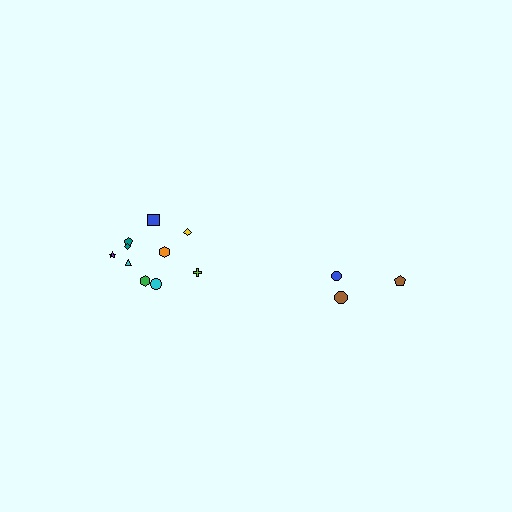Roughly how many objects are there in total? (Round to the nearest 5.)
Roughly 15 objects in total.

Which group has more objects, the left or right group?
The left group.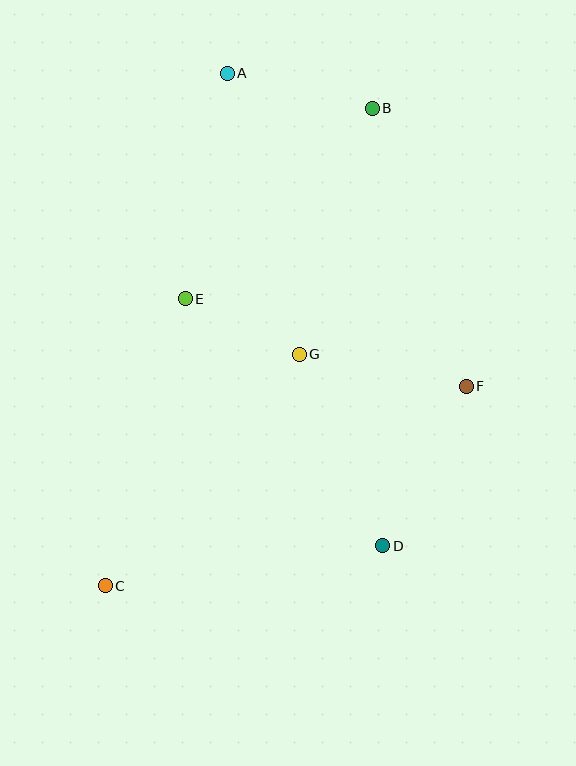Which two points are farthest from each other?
Points B and C are farthest from each other.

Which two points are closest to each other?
Points E and G are closest to each other.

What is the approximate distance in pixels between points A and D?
The distance between A and D is approximately 497 pixels.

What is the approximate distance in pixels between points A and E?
The distance between A and E is approximately 229 pixels.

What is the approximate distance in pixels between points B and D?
The distance between B and D is approximately 438 pixels.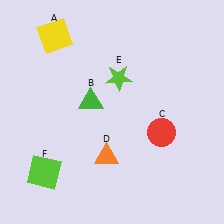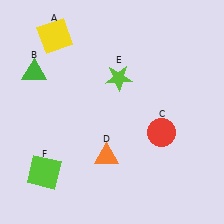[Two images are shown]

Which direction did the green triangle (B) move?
The green triangle (B) moved left.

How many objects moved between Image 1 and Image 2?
1 object moved between the two images.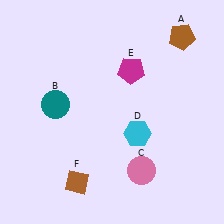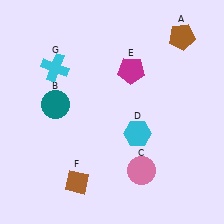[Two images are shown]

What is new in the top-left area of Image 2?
A cyan cross (G) was added in the top-left area of Image 2.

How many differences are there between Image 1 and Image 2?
There is 1 difference between the two images.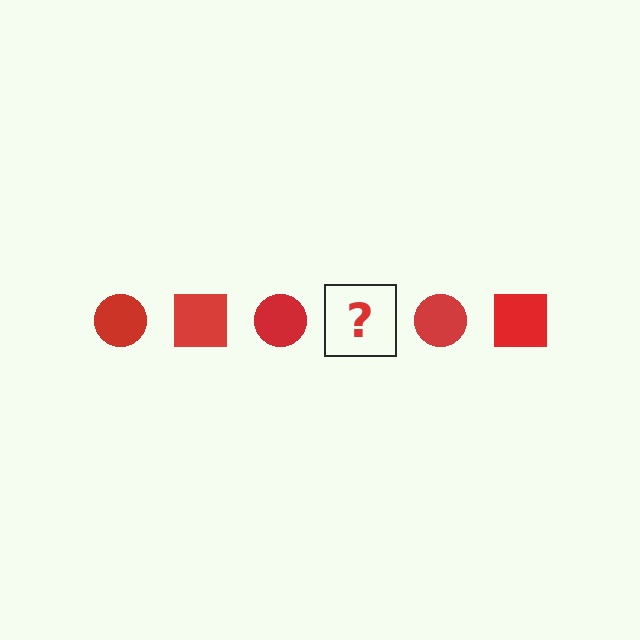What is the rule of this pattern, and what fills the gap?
The rule is that the pattern cycles through circle, square shapes in red. The gap should be filled with a red square.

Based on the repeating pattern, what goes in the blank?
The blank should be a red square.